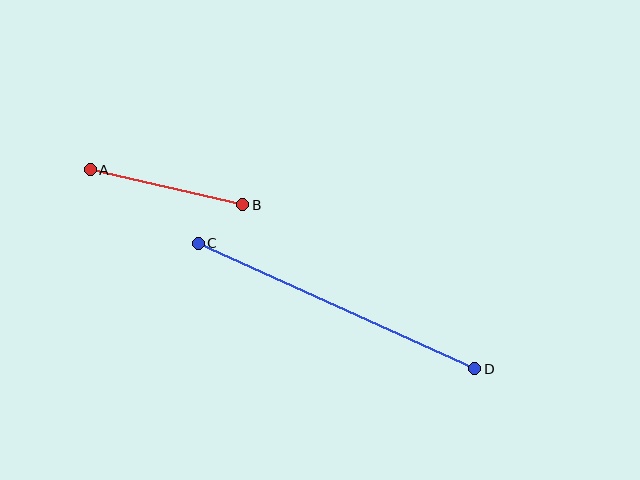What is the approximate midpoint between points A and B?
The midpoint is at approximately (167, 187) pixels.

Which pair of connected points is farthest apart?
Points C and D are farthest apart.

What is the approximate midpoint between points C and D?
The midpoint is at approximately (336, 306) pixels.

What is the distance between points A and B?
The distance is approximately 157 pixels.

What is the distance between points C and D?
The distance is approximately 304 pixels.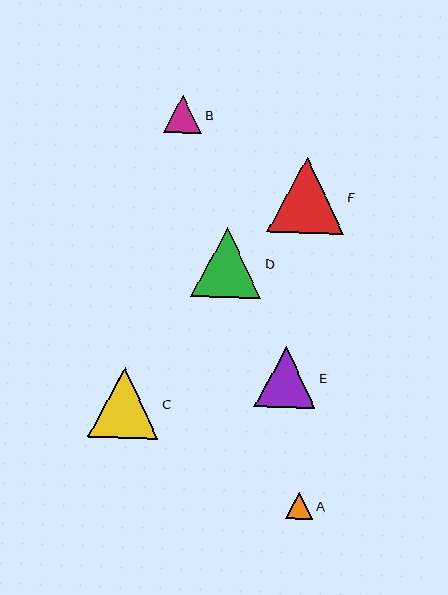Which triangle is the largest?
Triangle F is the largest with a size of approximately 76 pixels.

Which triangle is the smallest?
Triangle A is the smallest with a size of approximately 28 pixels.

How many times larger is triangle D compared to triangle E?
Triangle D is approximately 1.1 times the size of triangle E.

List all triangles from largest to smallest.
From largest to smallest: F, C, D, E, B, A.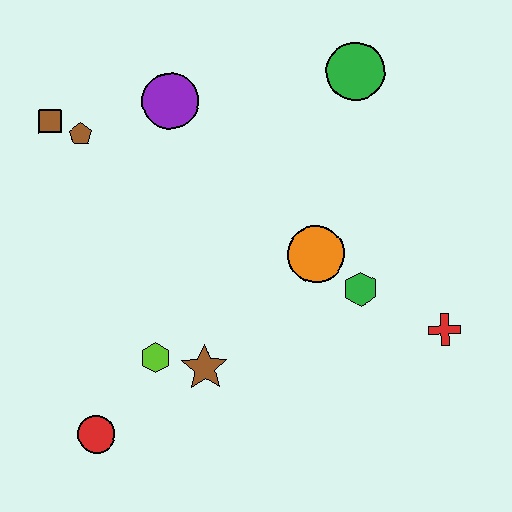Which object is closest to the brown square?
The brown pentagon is closest to the brown square.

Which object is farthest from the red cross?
The brown square is farthest from the red cross.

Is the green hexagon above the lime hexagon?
Yes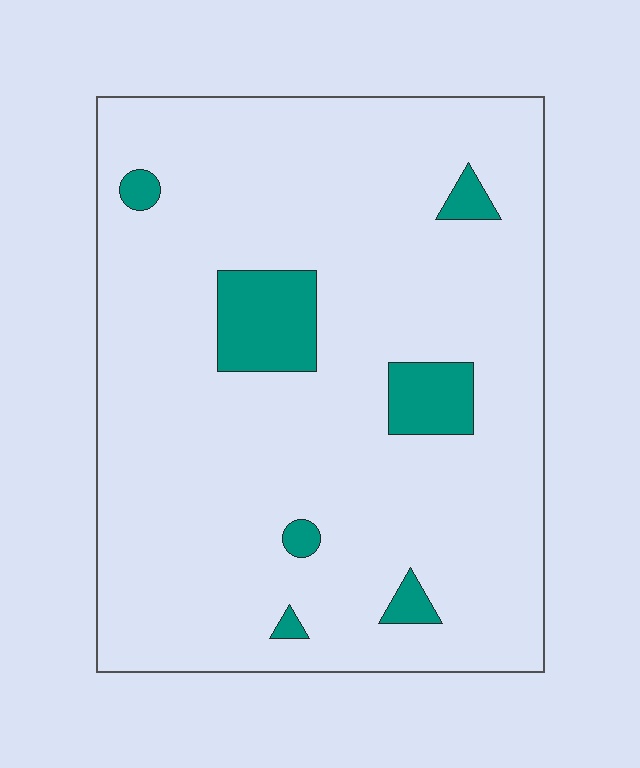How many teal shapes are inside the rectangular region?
7.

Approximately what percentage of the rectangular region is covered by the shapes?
Approximately 10%.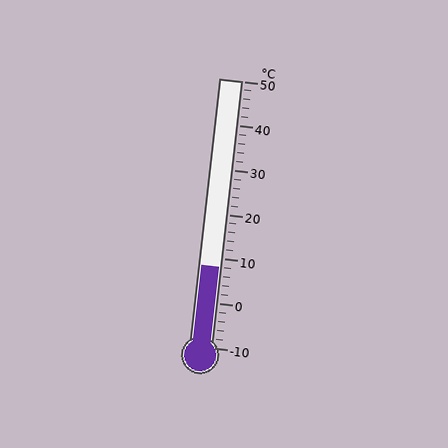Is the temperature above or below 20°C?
The temperature is below 20°C.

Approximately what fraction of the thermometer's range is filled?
The thermometer is filled to approximately 30% of its range.